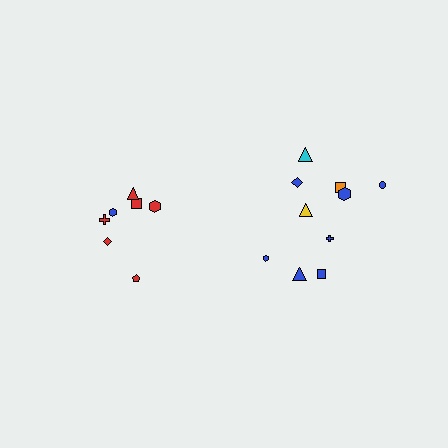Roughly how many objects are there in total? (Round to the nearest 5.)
Roughly 15 objects in total.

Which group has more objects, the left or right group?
The right group.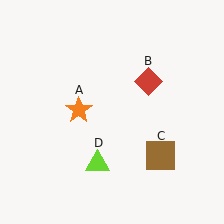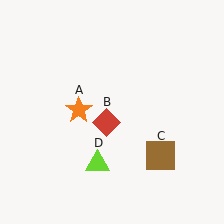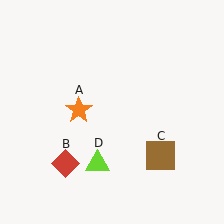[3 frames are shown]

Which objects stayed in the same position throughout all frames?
Orange star (object A) and brown square (object C) and lime triangle (object D) remained stationary.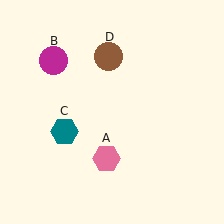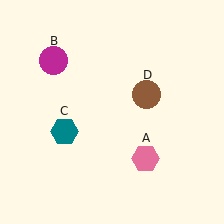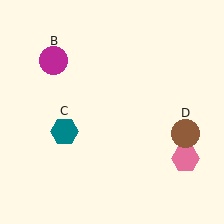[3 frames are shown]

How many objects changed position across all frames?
2 objects changed position: pink hexagon (object A), brown circle (object D).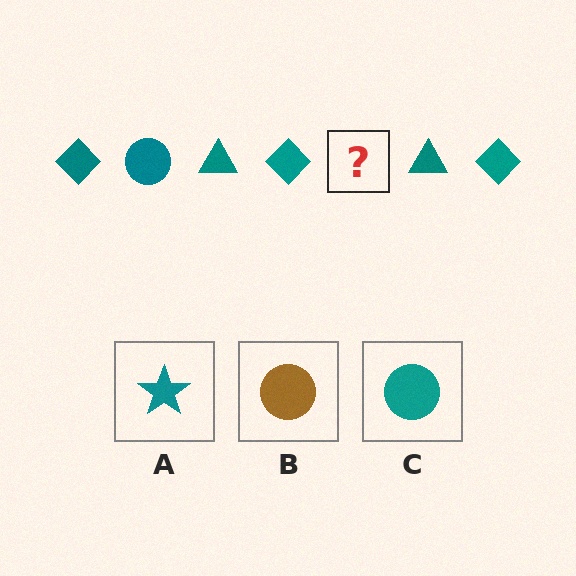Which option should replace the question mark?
Option C.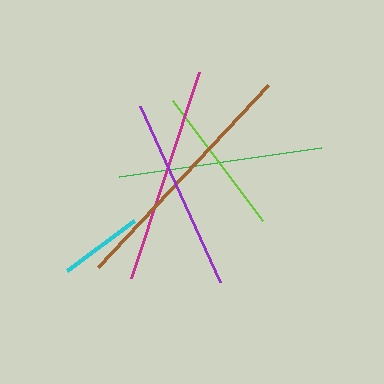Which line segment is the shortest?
The cyan line is the shortest at approximately 84 pixels.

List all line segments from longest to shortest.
From longest to shortest: brown, magenta, green, purple, lime, cyan.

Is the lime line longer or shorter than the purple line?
The purple line is longer than the lime line.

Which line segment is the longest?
The brown line is the longest at approximately 249 pixels.